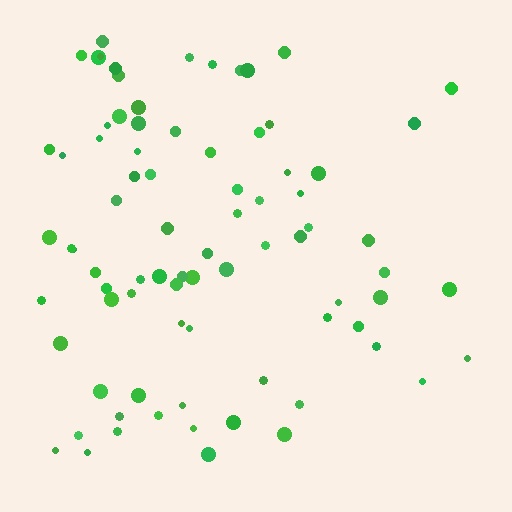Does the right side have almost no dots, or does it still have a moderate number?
Still a moderate number, just noticeably fewer than the left.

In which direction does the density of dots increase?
From right to left, with the left side densest.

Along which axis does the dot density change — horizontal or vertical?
Horizontal.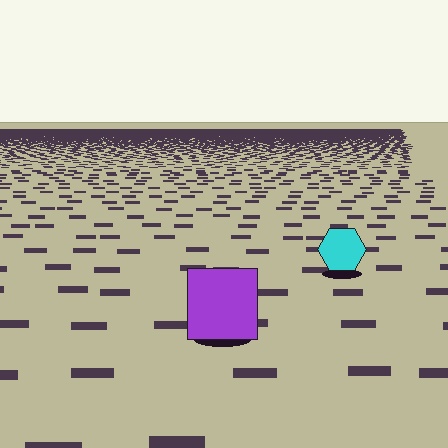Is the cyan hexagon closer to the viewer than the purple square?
No. The purple square is closer — you can tell from the texture gradient: the ground texture is coarser near it.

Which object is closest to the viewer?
The purple square is closest. The texture marks near it are larger and more spread out.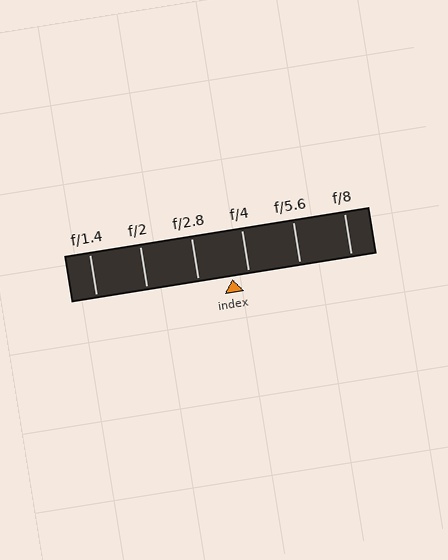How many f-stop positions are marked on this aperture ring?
There are 6 f-stop positions marked.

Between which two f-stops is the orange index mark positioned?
The index mark is between f/2.8 and f/4.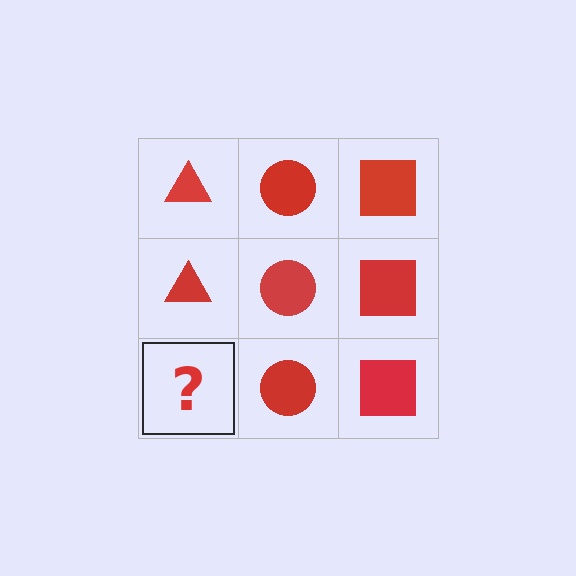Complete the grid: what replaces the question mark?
The question mark should be replaced with a red triangle.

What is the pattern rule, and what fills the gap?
The rule is that each column has a consistent shape. The gap should be filled with a red triangle.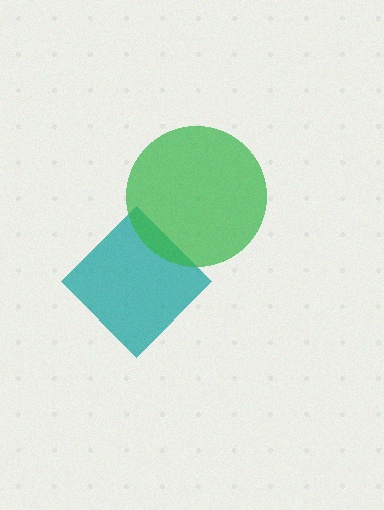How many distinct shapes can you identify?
There are 2 distinct shapes: a teal diamond, a green circle.